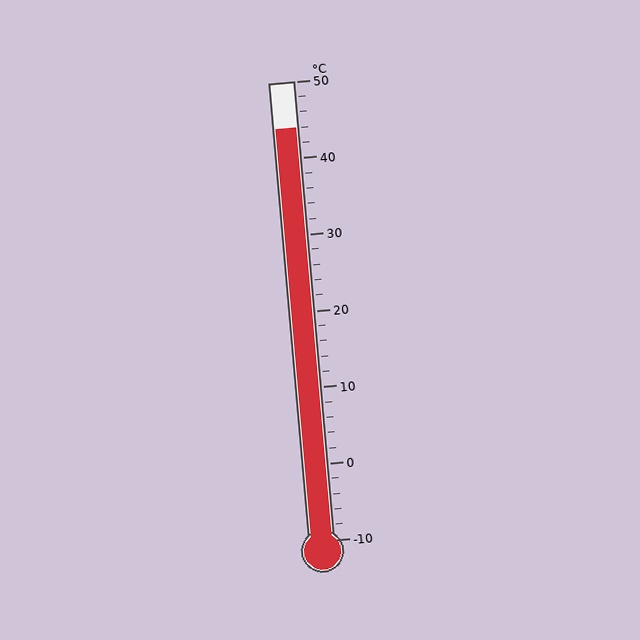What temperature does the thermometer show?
The thermometer shows approximately 44°C.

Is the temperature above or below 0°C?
The temperature is above 0°C.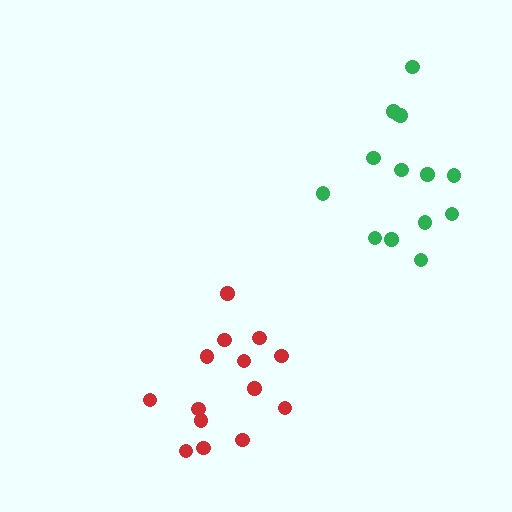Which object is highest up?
The green cluster is topmost.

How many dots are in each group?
Group 1: 14 dots, Group 2: 14 dots (28 total).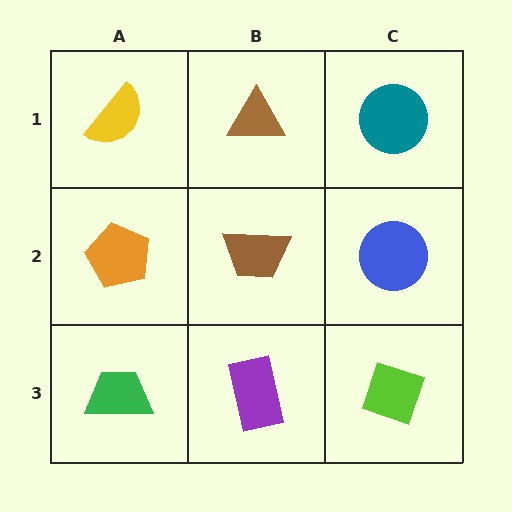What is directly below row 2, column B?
A purple rectangle.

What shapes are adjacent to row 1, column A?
An orange pentagon (row 2, column A), a brown triangle (row 1, column B).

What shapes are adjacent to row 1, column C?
A blue circle (row 2, column C), a brown triangle (row 1, column B).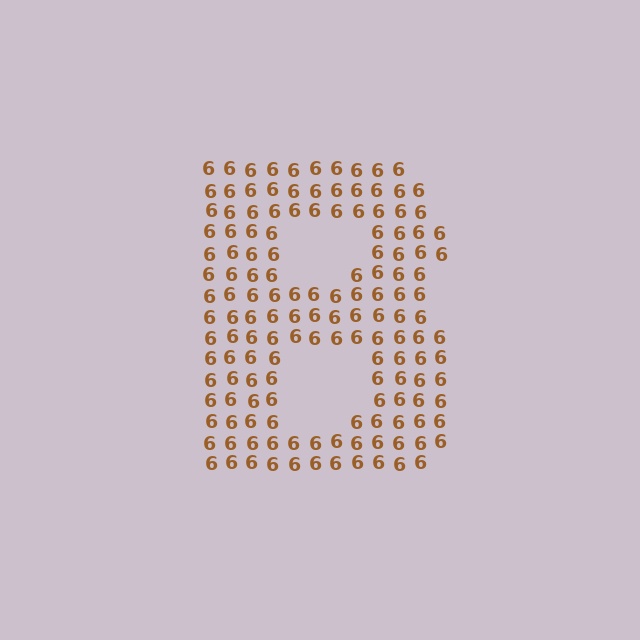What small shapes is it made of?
It is made of small digit 6's.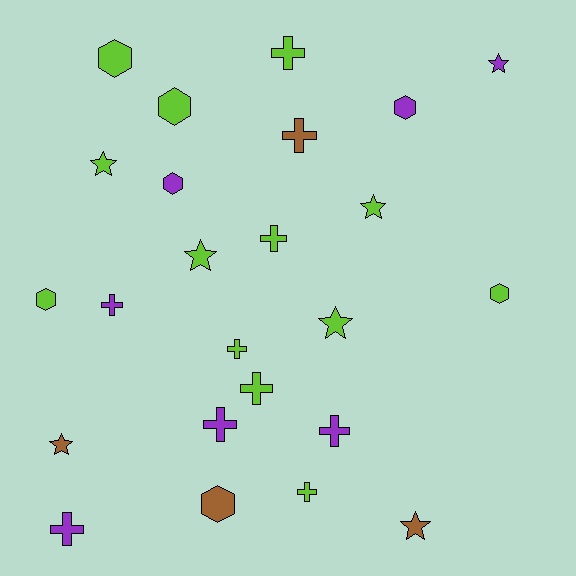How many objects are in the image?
There are 24 objects.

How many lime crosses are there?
There are 5 lime crosses.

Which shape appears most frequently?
Cross, with 10 objects.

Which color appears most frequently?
Lime, with 13 objects.